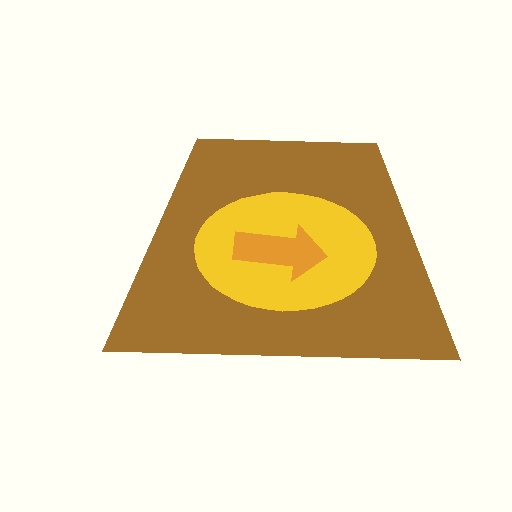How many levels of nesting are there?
3.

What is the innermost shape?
The orange arrow.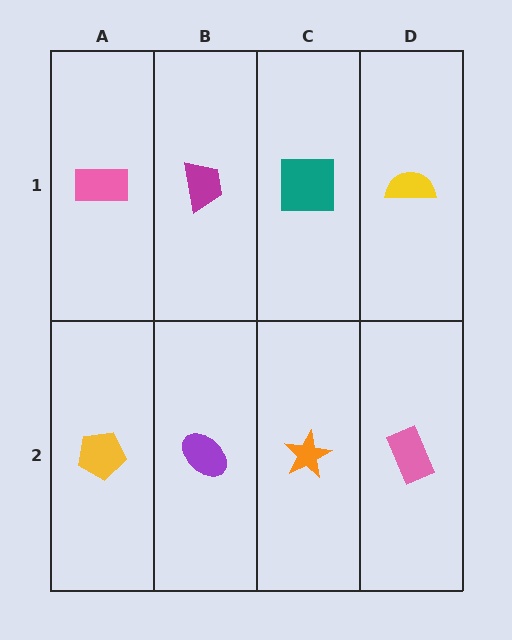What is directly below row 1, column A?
A yellow pentagon.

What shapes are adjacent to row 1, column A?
A yellow pentagon (row 2, column A), a magenta trapezoid (row 1, column B).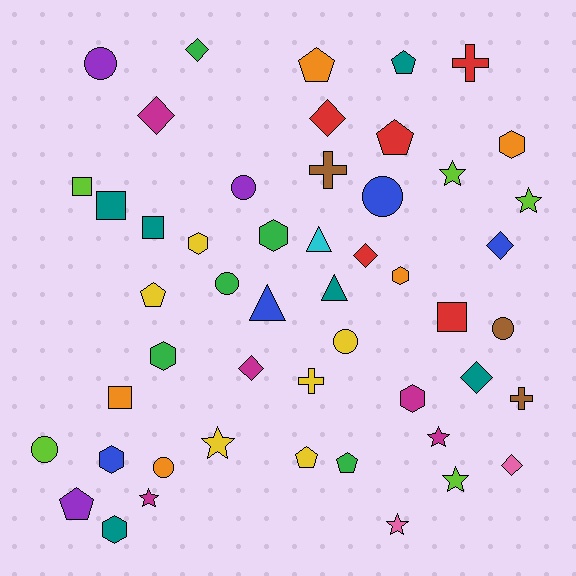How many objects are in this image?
There are 50 objects.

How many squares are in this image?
There are 5 squares.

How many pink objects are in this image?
There are 2 pink objects.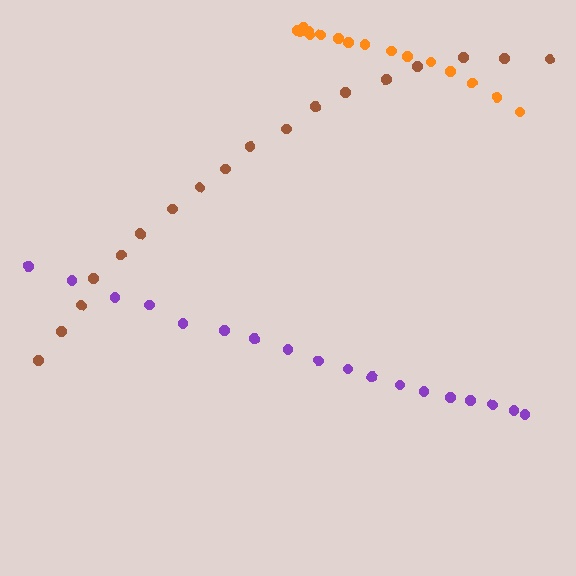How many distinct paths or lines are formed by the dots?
There are 3 distinct paths.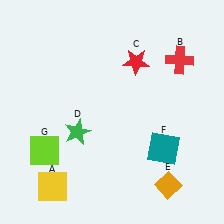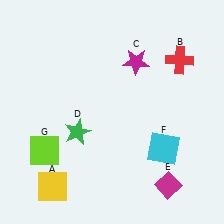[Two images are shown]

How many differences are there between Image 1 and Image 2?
There are 3 differences between the two images.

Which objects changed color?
C changed from red to magenta. E changed from orange to magenta. F changed from teal to cyan.